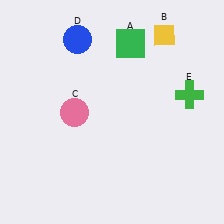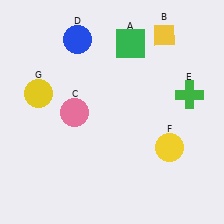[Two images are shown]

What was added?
A yellow circle (F), a yellow circle (G) were added in Image 2.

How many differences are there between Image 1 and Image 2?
There are 2 differences between the two images.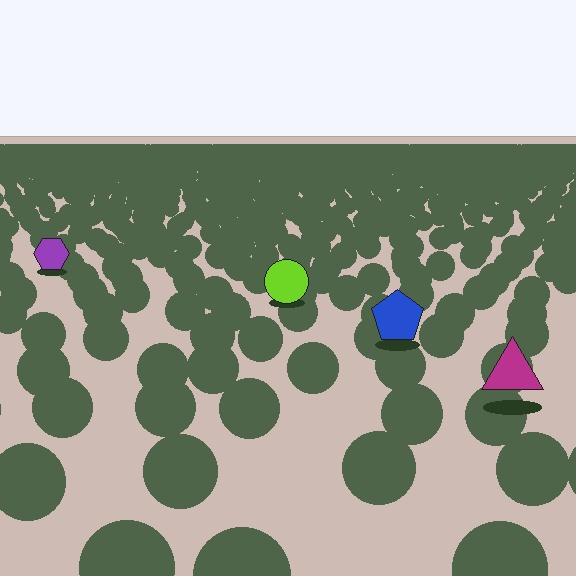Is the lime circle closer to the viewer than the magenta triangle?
No. The magenta triangle is closer — you can tell from the texture gradient: the ground texture is coarser near it.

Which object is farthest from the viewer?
The purple hexagon is farthest from the viewer. It appears smaller and the ground texture around it is denser.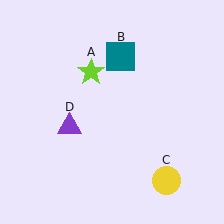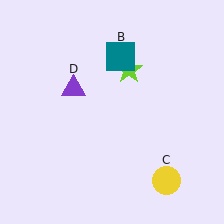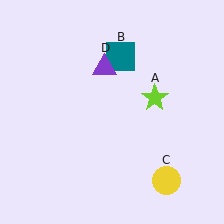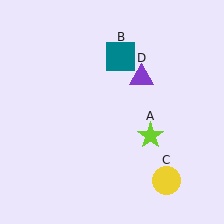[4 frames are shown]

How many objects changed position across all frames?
2 objects changed position: lime star (object A), purple triangle (object D).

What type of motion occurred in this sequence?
The lime star (object A), purple triangle (object D) rotated clockwise around the center of the scene.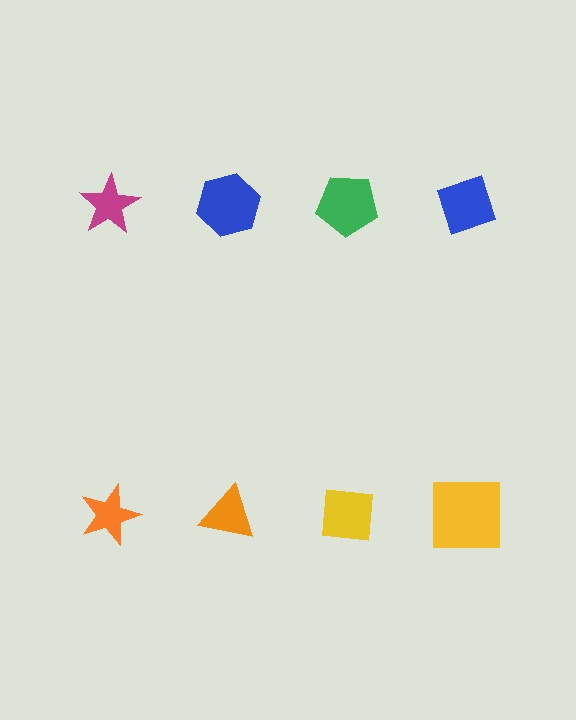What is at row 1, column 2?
A blue hexagon.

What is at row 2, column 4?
A yellow square.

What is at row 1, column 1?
A magenta star.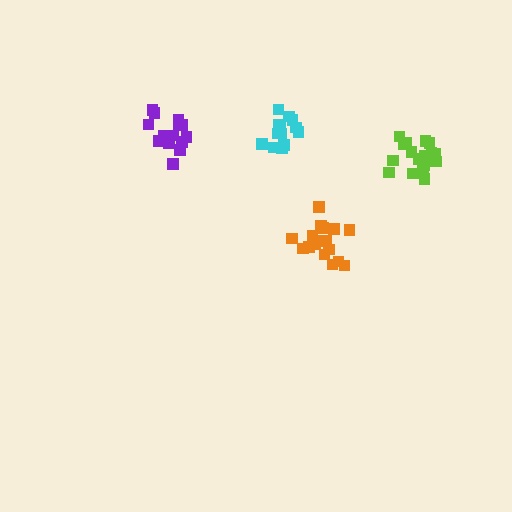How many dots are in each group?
Group 1: 17 dots, Group 2: 13 dots, Group 3: 15 dots, Group 4: 19 dots (64 total).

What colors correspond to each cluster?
The clusters are colored: orange, cyan, purple, lime.